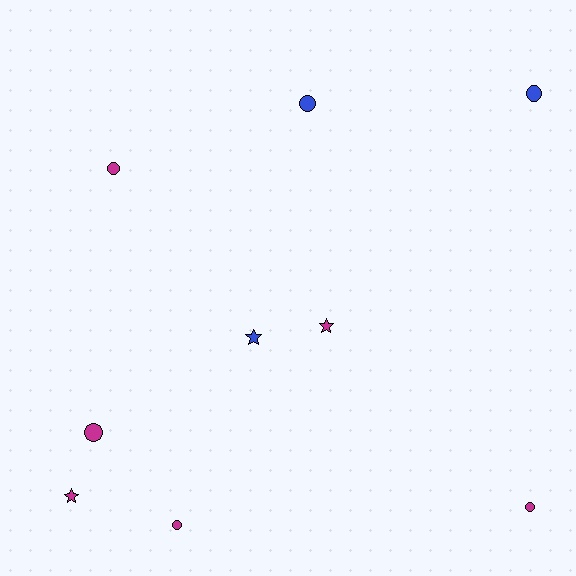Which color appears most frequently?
Magenta, with 6 objects.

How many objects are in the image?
There are 9 objects.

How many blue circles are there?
There are 2 blue circles.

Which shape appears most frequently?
Circle, with 6 objects.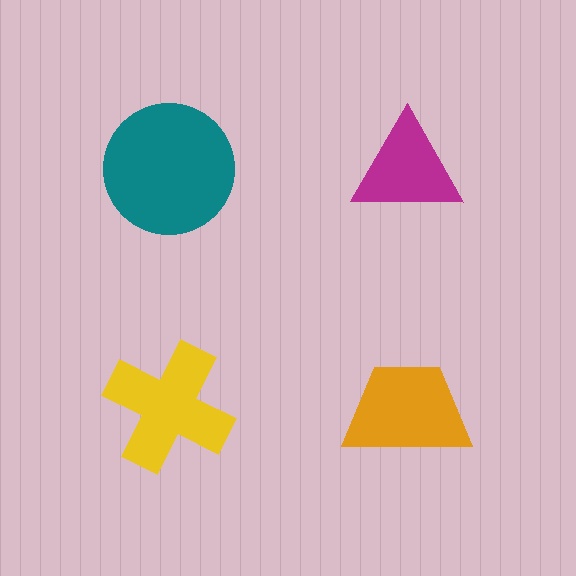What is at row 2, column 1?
A yellow cross.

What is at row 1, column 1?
A teal circle.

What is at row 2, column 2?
An orange trapezoid.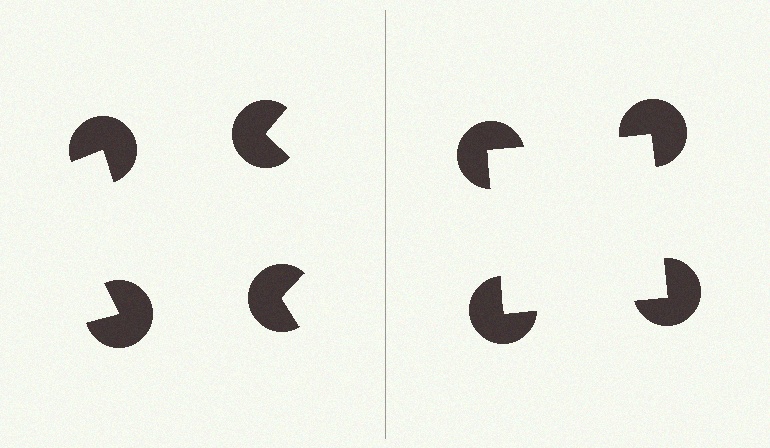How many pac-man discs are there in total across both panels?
8 — 4 on each side.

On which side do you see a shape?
An illusory square appears on the right side. On the left side the wedge cuts are rotated, so no coherent shape forms.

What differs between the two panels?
The pac-man discs are positioned identically on both sides; only the wedge orientations differ. On the right they align to a square; on the left they are misaligned.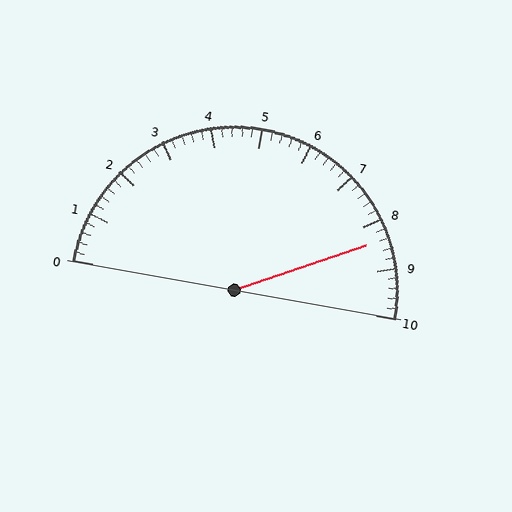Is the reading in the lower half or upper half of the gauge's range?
The reading is in the upper half of the range (0 to 10).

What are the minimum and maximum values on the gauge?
The gauge ranges from 0 to 10.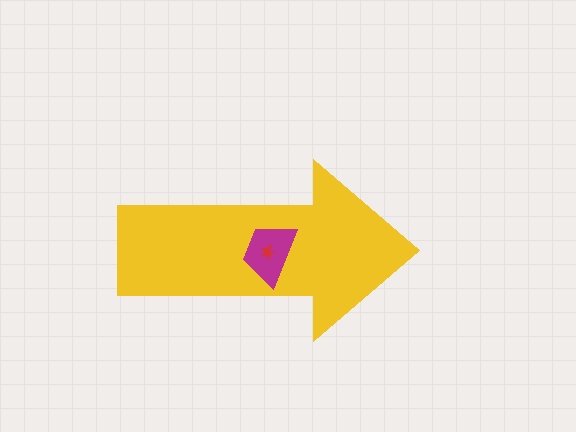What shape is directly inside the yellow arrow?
The magenta trapezoid.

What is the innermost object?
The red star.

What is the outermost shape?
The yellow arrow.